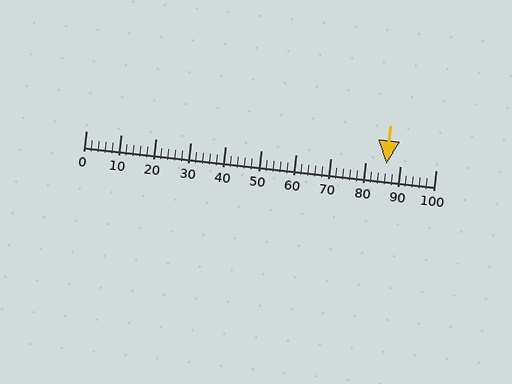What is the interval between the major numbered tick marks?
The major tick marks are spaced 10 units apart.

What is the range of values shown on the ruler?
The ruler shows values from 0 to 100.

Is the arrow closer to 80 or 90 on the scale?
The arrow is closer to 90.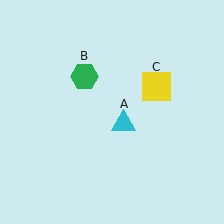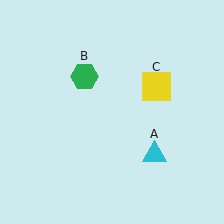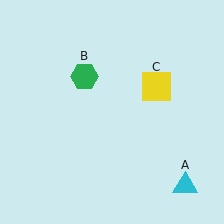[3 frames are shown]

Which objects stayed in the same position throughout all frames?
Green hexagon (object B) and yellow square (object C) remained stationary.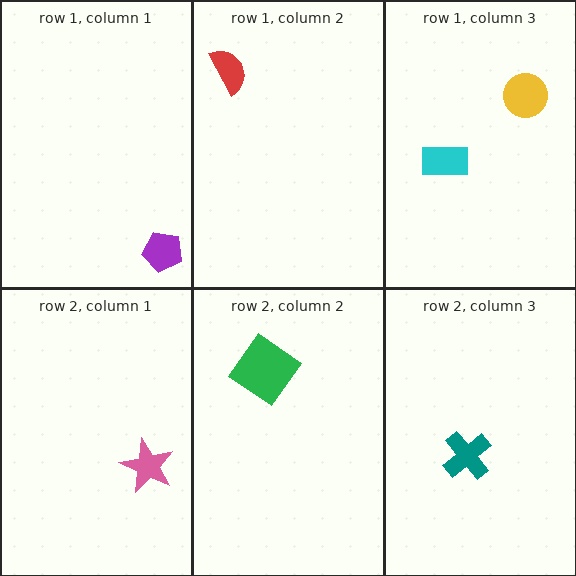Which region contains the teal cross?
The row 2, column 3 region.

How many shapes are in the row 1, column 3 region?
2.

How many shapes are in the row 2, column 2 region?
1.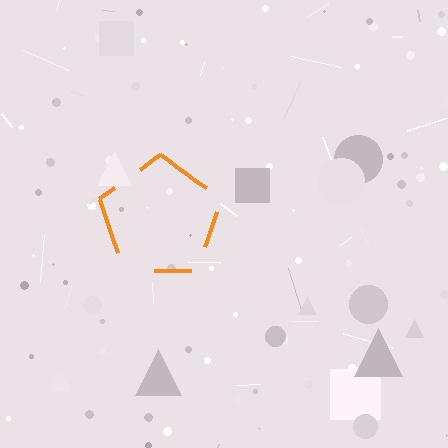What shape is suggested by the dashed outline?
The dashed outline suggests a pentagon.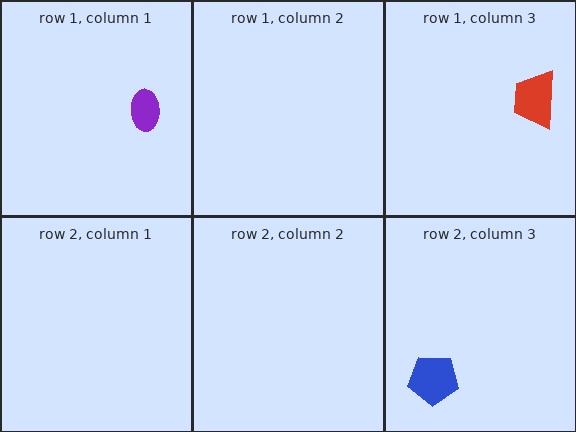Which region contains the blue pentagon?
The row 2, column 3 region.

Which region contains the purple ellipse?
The row 1, column 1 region.